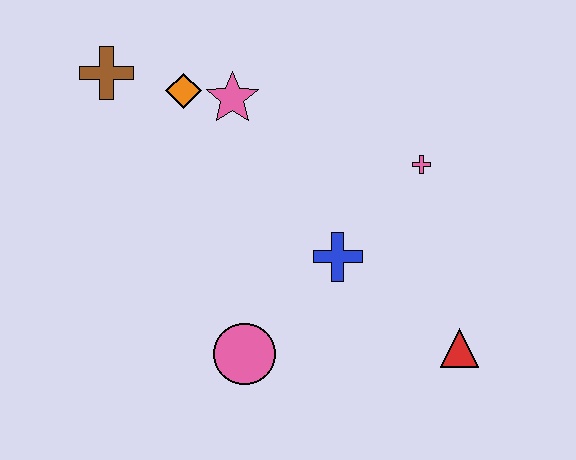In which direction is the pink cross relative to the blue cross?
The pink cross is above the blue cross.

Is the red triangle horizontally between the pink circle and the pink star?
No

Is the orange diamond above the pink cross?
Yes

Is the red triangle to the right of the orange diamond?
Yes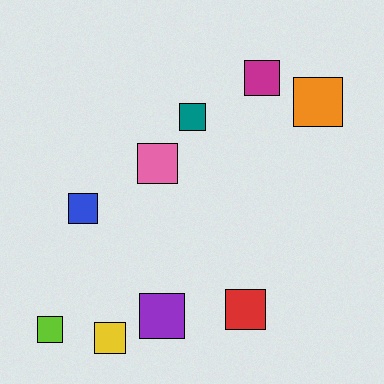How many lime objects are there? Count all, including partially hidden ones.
There is 1 lime object.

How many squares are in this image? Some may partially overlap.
There are 9 squares.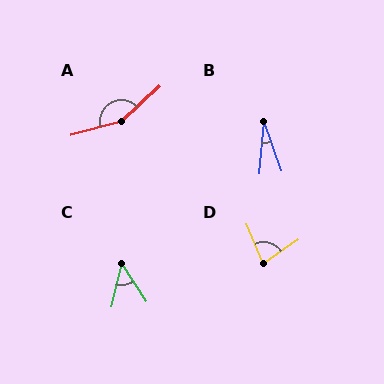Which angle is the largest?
A, at approximately 152 degrees.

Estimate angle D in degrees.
Approximately 78 degrees.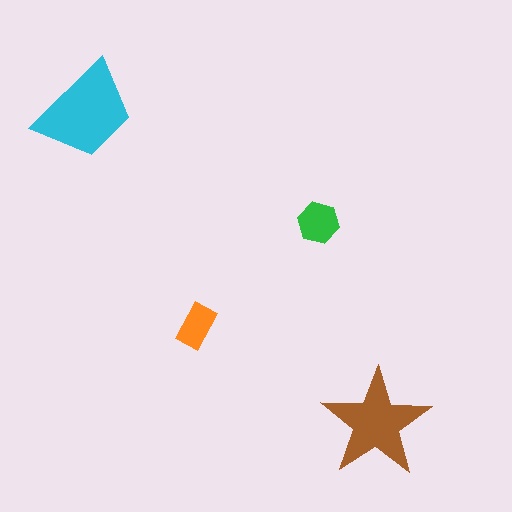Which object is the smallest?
The orange rectangle.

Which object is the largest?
The cyan trapezoid.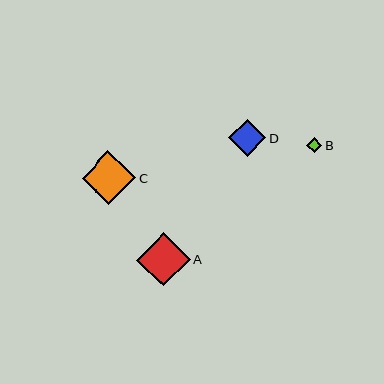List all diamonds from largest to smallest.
From largest to smallest: C, A, D, B.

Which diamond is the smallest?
Diamond B is the smallest with a size of approximately 15 pixels.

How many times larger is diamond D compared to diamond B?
Diamond D is approximately 2.4 times the size of diamond B.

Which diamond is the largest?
Diamond C is the largest with a size of approximately 54 pixels.